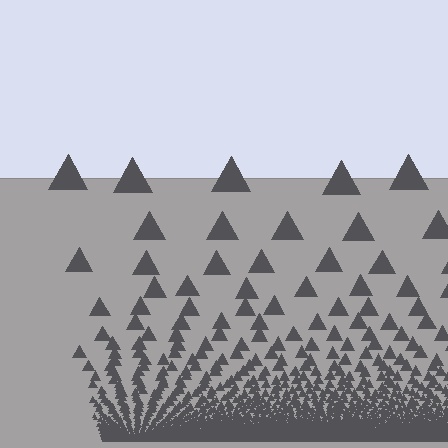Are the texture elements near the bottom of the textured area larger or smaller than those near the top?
Smaller. The gradient is inverted — elements near the bottom are smaller and denser.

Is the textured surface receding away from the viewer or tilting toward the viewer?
The surface appears to tilt toward the viewer. Texture elements get larger and sparser toward the top.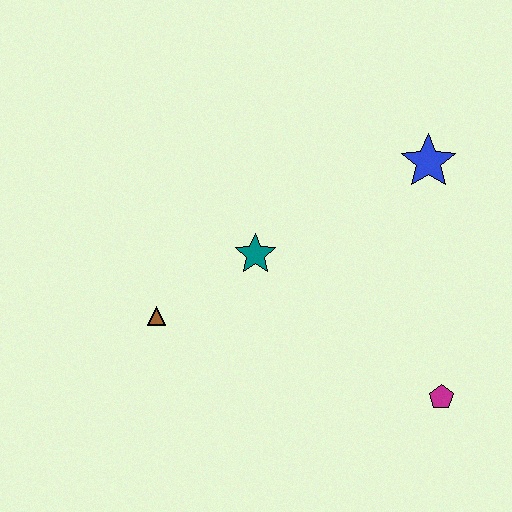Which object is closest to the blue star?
The teal star is closest to the blue star.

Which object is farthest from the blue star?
The brown triangle is farthest from the blue star.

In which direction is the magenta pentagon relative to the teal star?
The magenta pentagon is to the right of the teal star.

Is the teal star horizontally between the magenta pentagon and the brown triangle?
Yes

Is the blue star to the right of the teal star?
Yes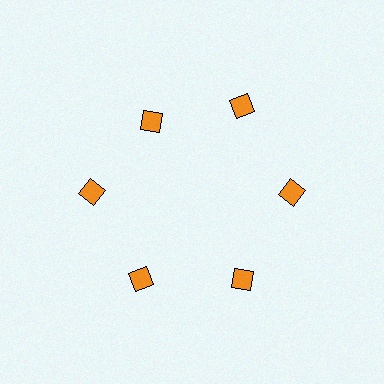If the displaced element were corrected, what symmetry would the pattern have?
It would have 6-fold rotational symmetry — the pattern would map onto itself every 60 degrees.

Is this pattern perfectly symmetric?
No. The 6 orange squares are arranged in a ring, but one element near the 11 o'clock position is pulled inward toward the center, breaking the 6-fold rotational symmetry.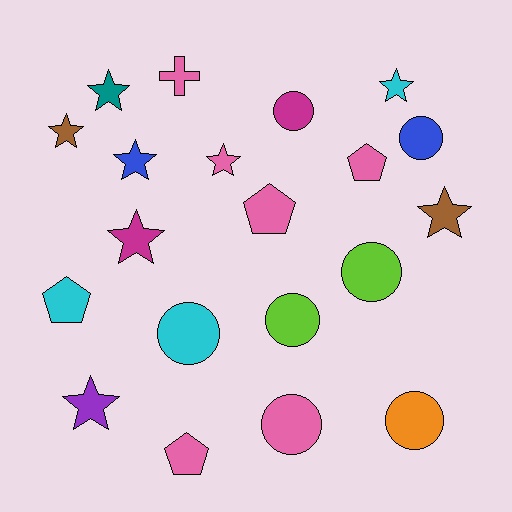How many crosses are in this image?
There is 1 cross.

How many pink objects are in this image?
There are 6 pink objects.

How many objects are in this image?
There are 20 objects.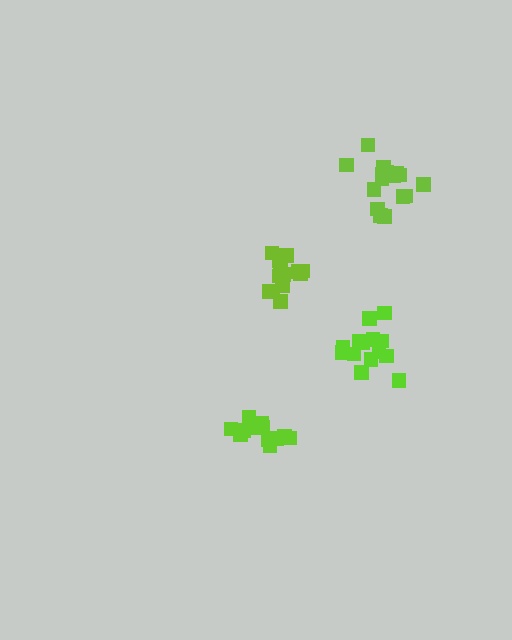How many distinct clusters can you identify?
There are 4 distinct clusters.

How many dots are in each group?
Group 1: 14 dots, Group 2: 13 dots, Group 3: 16 dots, Group 4: 12 dots (55 total).